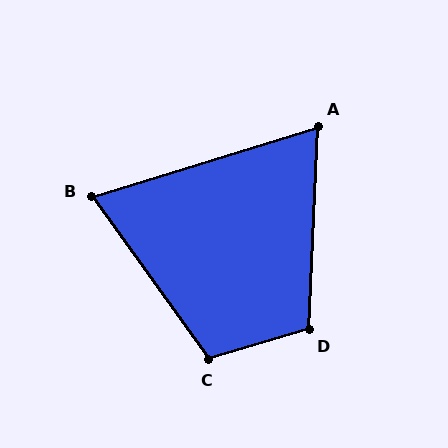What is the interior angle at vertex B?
Approximately 71 degrees (acute).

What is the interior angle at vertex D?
Approximately 109 degrees (obtuse).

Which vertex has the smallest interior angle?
A, at approximately 70 degrees.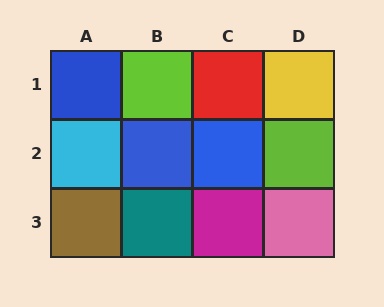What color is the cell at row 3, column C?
Magenta.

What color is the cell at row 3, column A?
Brown.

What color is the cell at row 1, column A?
Blue.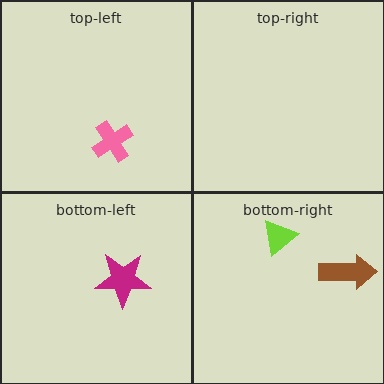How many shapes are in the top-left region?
1.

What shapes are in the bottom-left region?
The magenta star.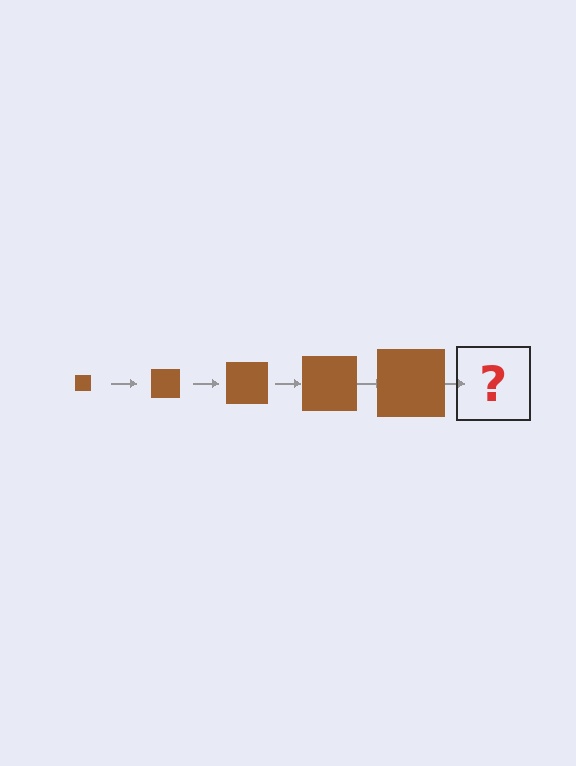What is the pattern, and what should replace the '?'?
The pattern is that the square gets progressively larger each step. The '?' should be a brown square, larger than the previous one.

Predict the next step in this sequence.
The next step is a brown square, larger than the previous one.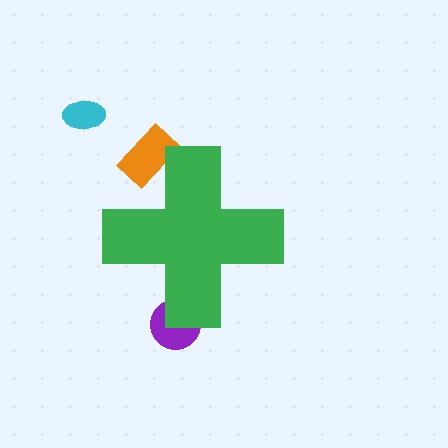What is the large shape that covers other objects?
A green cross.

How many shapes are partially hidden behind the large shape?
2 shapes are partially hidden.